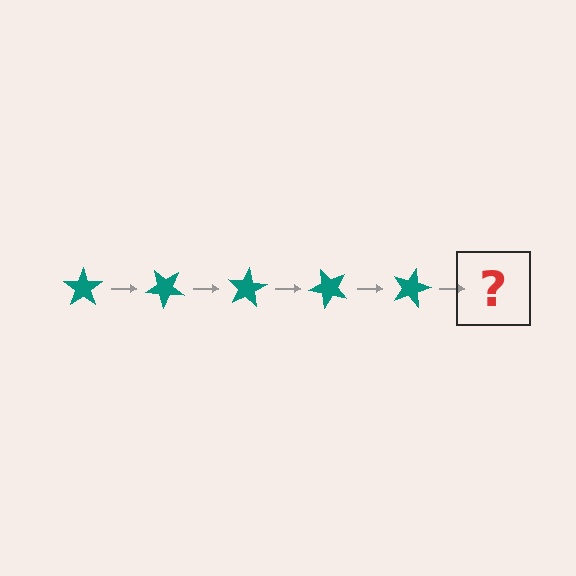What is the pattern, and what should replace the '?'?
The pattern is that the star rotates 40 degrees each step. The '?' should be a teal star rotated 200 degrees.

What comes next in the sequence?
The next element should be a teal star rotated 200 degrees.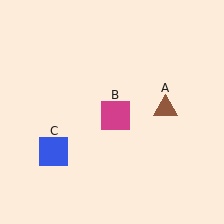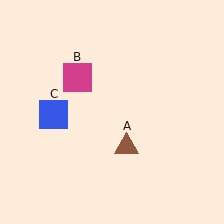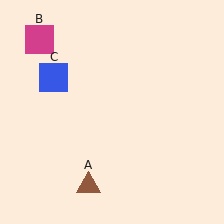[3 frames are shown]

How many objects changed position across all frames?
3 objects changed position: brown triangle (object A), magenta square (object B), blue square (object C).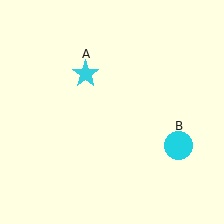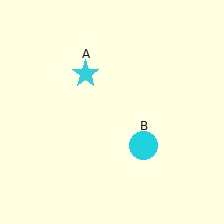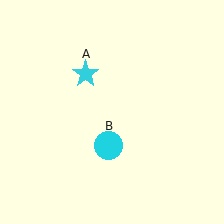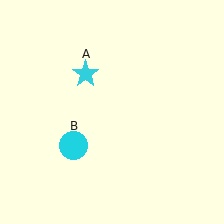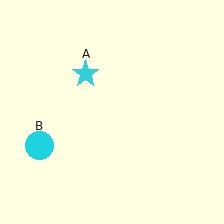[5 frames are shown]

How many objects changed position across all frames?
1 object changed position: cyan circle (object B).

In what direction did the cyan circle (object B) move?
The cyan circle (object B) moved left.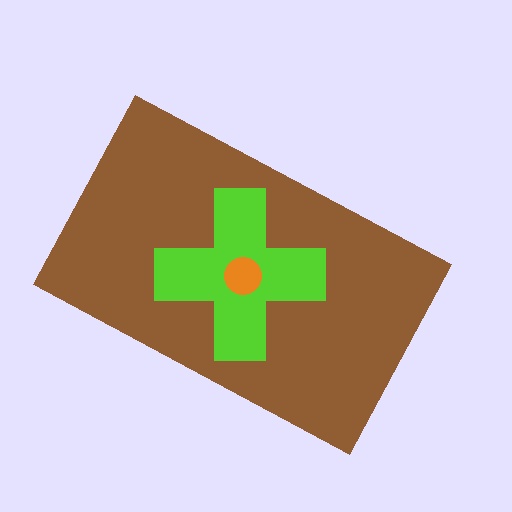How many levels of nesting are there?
3.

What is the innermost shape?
The orange circle.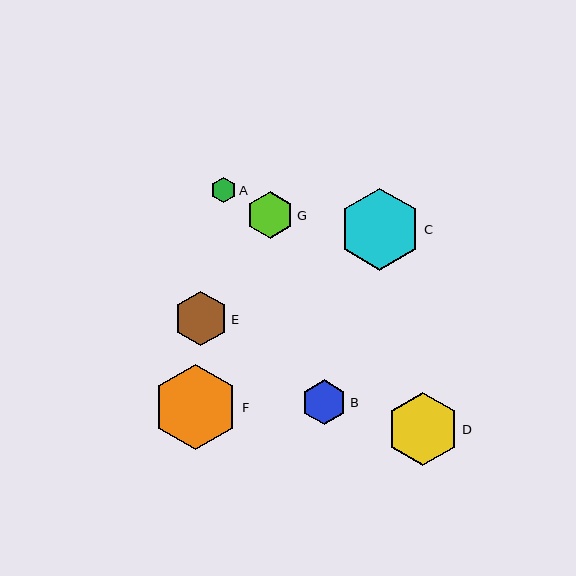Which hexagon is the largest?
Hexagon F is the largest with a size of approximately 86 pixels.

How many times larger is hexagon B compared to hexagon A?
Hexagon B is approximately 1.8 times the size of hexagon A.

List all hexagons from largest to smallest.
From largest to smallest: F, C, D, E, G, B, A.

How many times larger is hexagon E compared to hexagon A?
Hexagon E is approximately 2.2 times the size of hexagon A.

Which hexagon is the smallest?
Hexagon A is the smallest with a size of approximately 25 pixels.